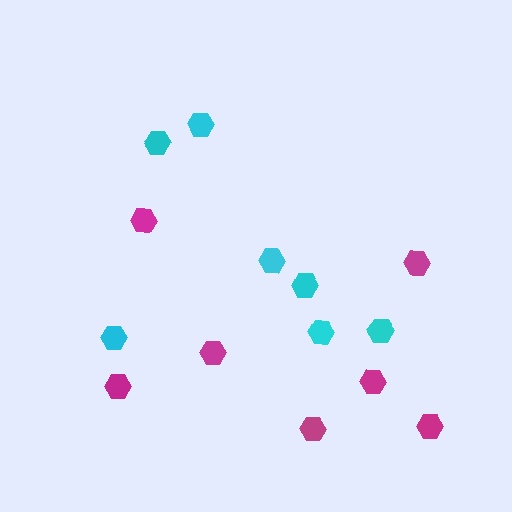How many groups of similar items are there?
There are 2 groups: one group of magenta hexagons (7) and one group of cyan hexagons (7).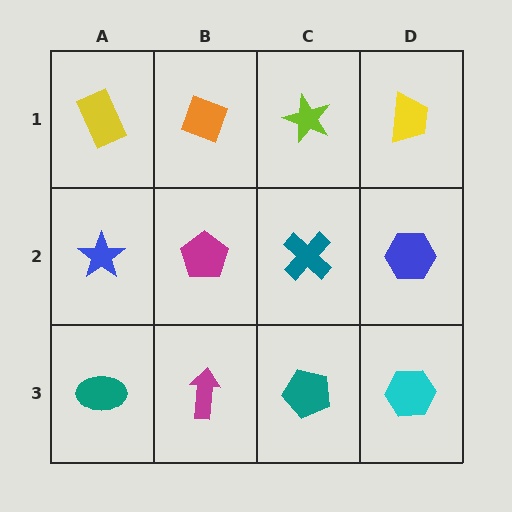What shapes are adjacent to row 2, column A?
A yellow rectangle (row 1, column A), a teal ellipse (row 3, column A), a magenta pentagon (row 2, column B).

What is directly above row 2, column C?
A lime star.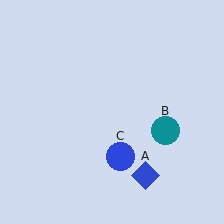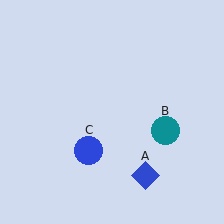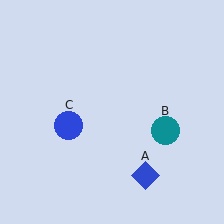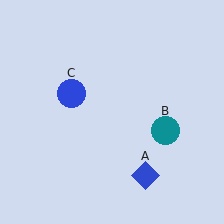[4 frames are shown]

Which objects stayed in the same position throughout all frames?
Blue diamond (object A) and teal circle (object B) remained stationary.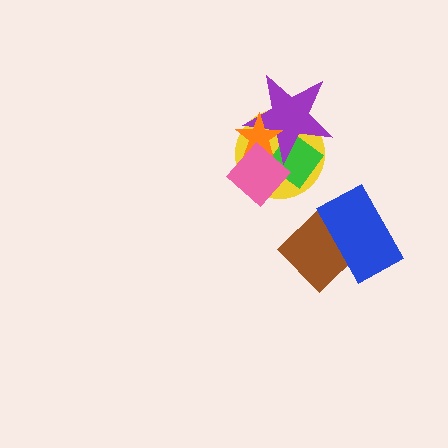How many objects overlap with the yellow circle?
4 objects overlap with the yellow circle.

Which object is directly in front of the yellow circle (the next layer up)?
The green diamond is directly in front of the yellow circle.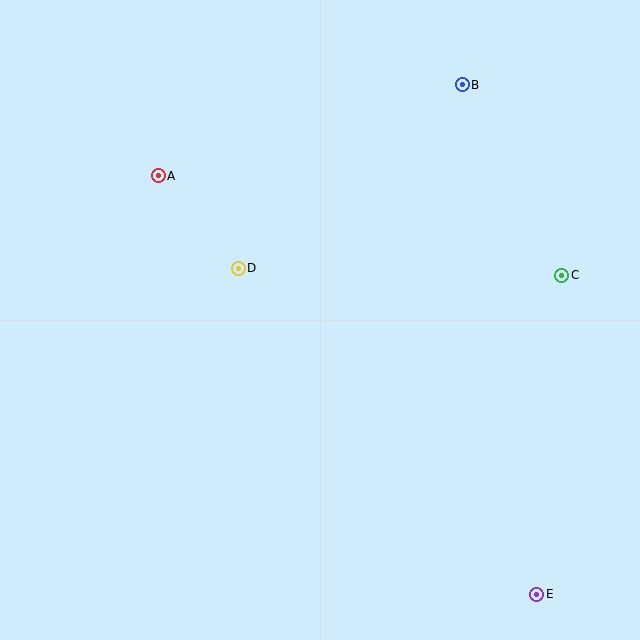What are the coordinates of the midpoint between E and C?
The midpoint between E and C is at (549, 435).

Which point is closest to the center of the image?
Point D at (238, 268) is closest to the center.